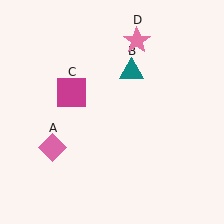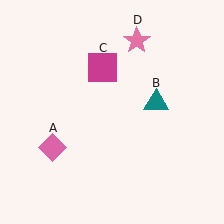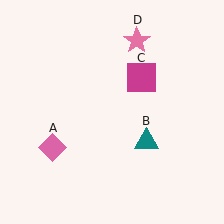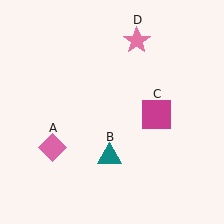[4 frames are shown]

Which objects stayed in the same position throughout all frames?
Pink diamond (object A) and pink star (object D) remained stationary.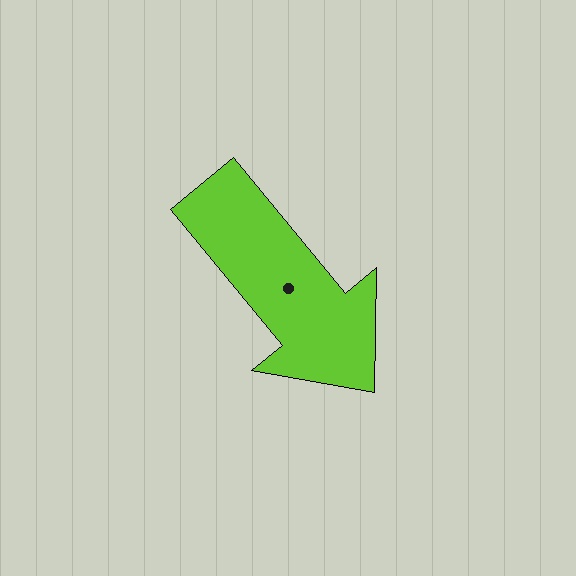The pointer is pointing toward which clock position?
Roughly 5 o'clock.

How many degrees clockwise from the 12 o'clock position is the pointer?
Approximately 140 degrees.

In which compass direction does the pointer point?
Southeast.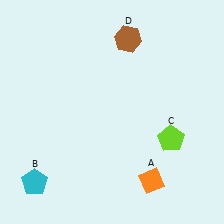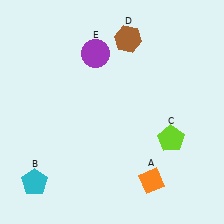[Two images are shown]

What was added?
A purple circle (E) was added in Image 2.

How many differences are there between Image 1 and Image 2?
There is 1 difference between the two images.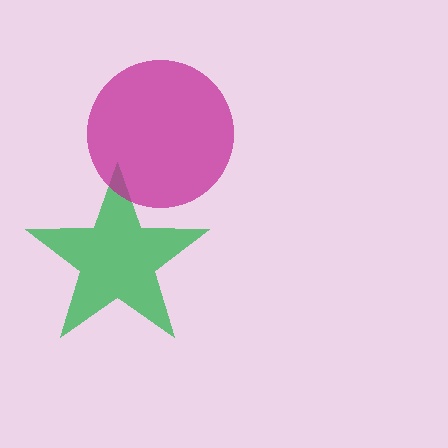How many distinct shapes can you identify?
There are 2 distinct shapes: a green star, a magenta circle.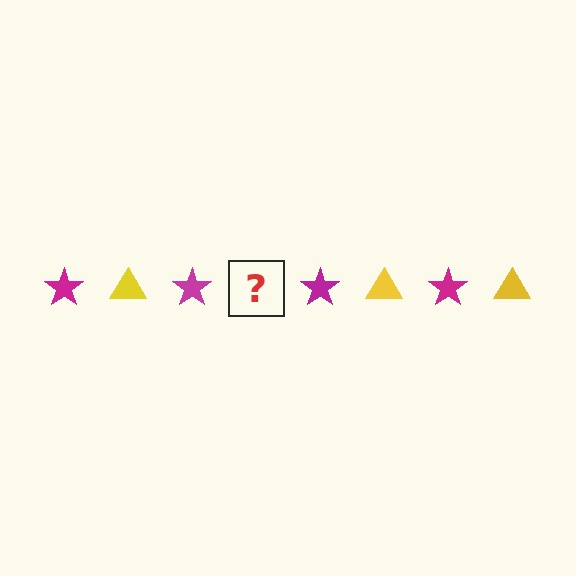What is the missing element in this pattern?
The missing element is a yellow triangle.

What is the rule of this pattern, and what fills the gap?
The rule is that the pattern alternates between magenta star and yellow triangle. The gap should be filled with a yellow triangle.